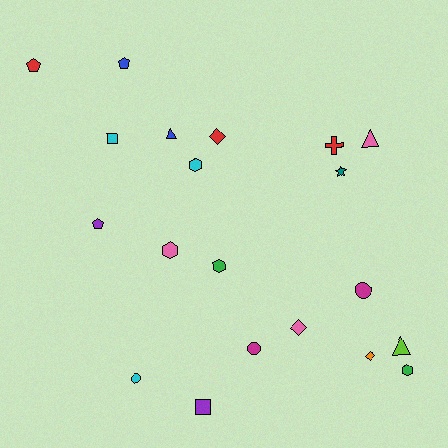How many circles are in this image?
There are 3 circles.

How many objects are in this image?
There are 20 objects.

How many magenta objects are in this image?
There are 2 magenta objects.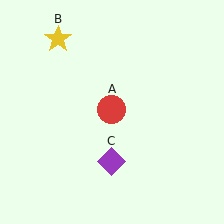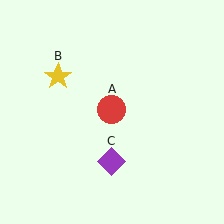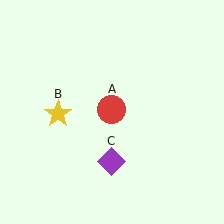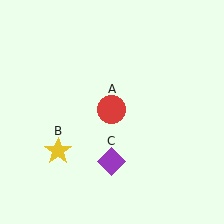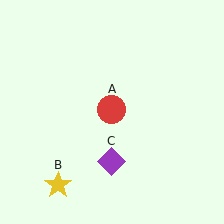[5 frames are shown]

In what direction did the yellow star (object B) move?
The yellow star (object B) moved down.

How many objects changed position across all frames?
1 object changed position: yellow star (object B).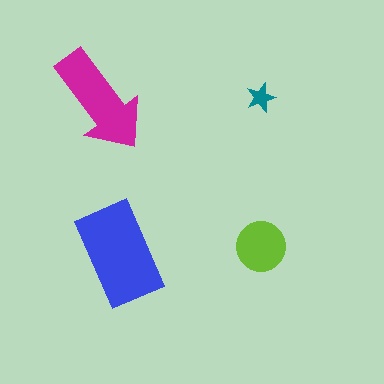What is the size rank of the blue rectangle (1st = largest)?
1st.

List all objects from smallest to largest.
The teal star, the lime circle, the magenta arrow, the blue rectangle.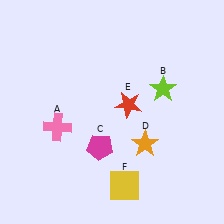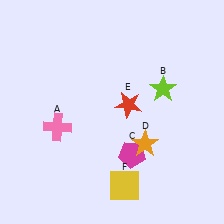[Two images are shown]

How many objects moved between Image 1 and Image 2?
1 object moved between the two images.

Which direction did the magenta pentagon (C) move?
The magenta pentagon (C) moved right.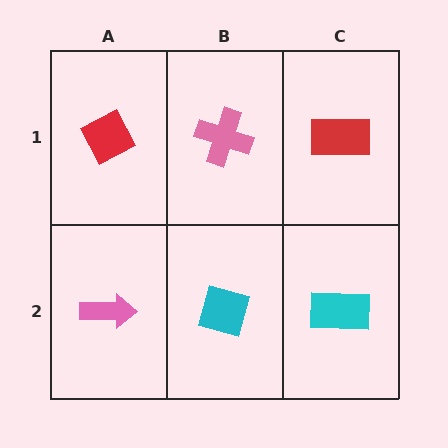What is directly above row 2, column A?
A red diamond.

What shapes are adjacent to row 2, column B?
A pink cross (row 1, column B), a pink arrow (row 2, column A), a cyan rectangle (row 2, column C).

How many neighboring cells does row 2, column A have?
2.